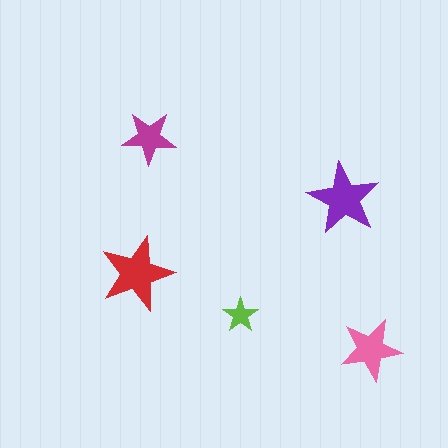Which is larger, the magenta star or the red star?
The red one.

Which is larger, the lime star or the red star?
The red one.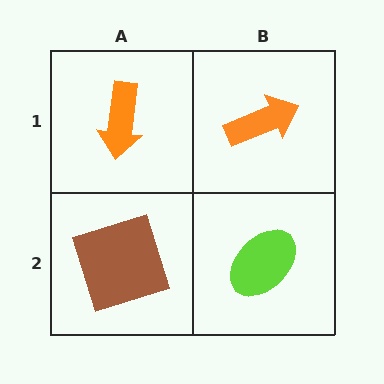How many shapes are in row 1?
2 shapes.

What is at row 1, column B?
An orange arrow.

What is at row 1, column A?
An orange arrow.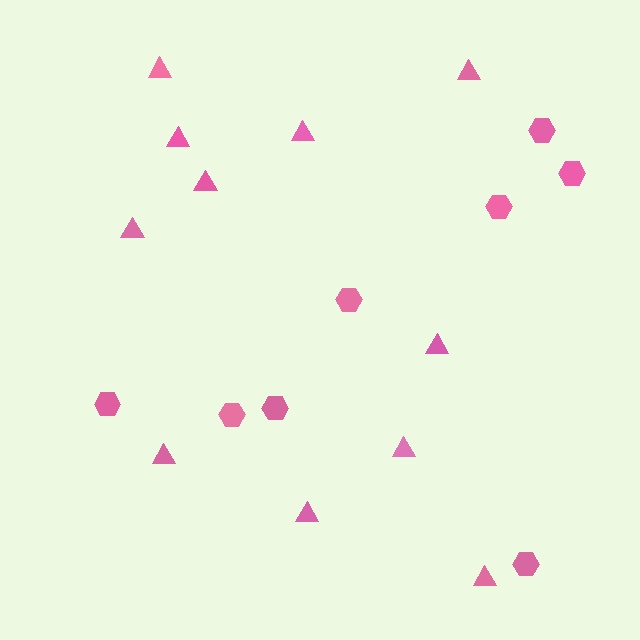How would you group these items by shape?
There are 2 groups: one group of triangles (11) and one group of hexagons (8).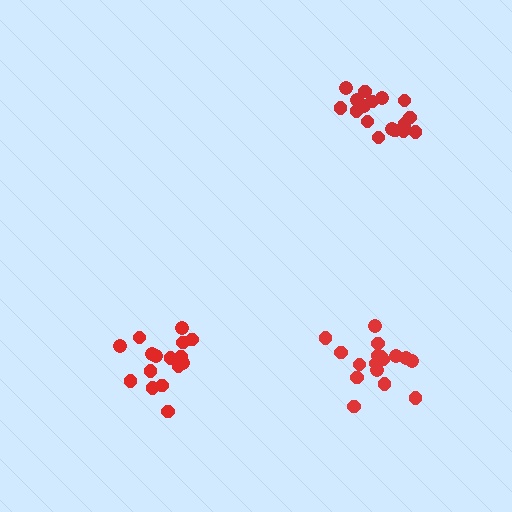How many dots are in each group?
Group 1: 16 dots, Group 2: 18 dots, Group 3: 17 dots (51 total).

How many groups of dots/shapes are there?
There are 3 groups.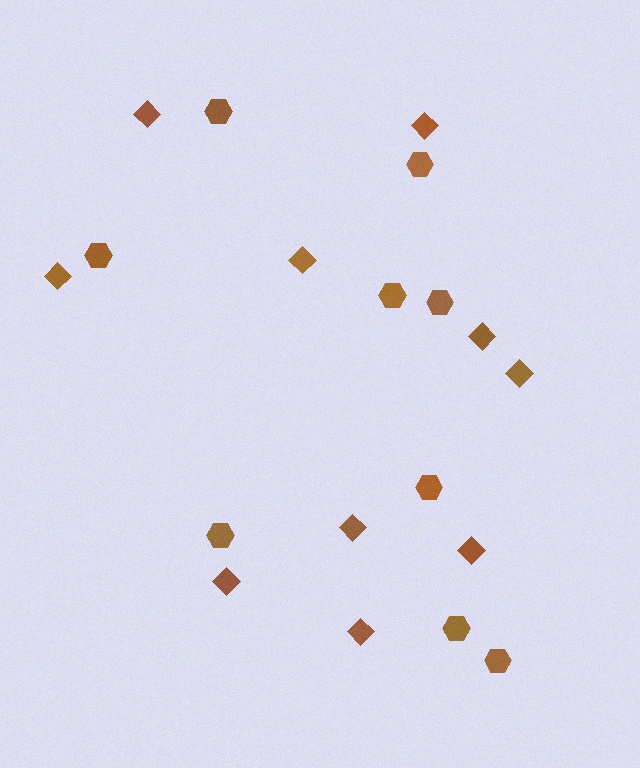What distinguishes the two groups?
There are 2 groups: one group of hexagons (9) and one group of diamonds (10).